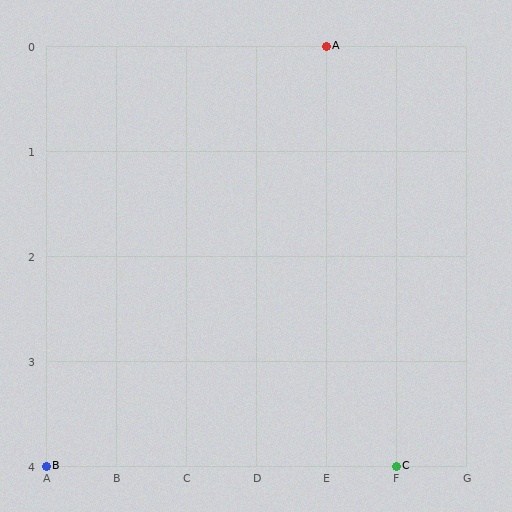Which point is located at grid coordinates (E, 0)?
Point A is at (E, 0).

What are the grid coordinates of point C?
Point C is at grid coordinates (F, 4).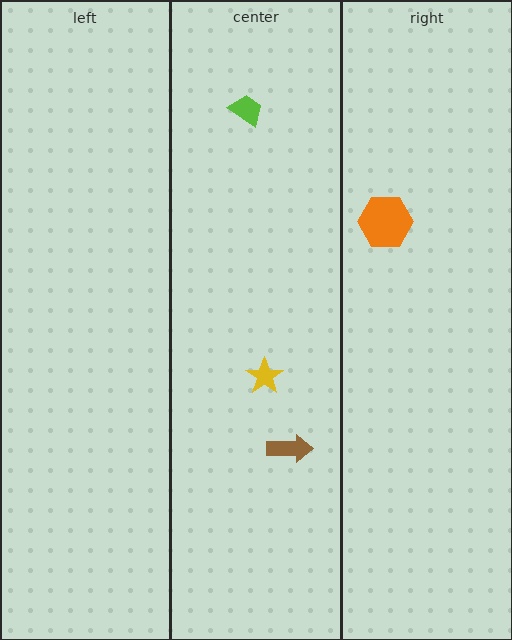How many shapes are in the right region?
1.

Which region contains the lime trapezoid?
The center region.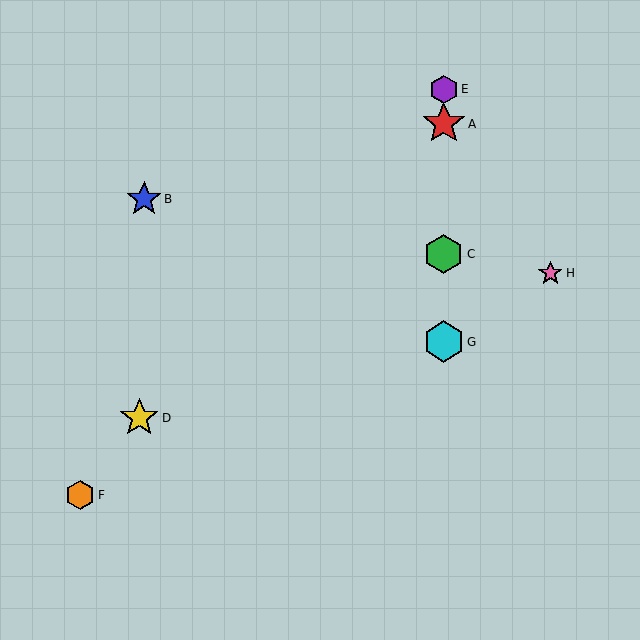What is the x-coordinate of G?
Object G is at x≈444.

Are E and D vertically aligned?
No, E is at x≈444 and D is at x≈139.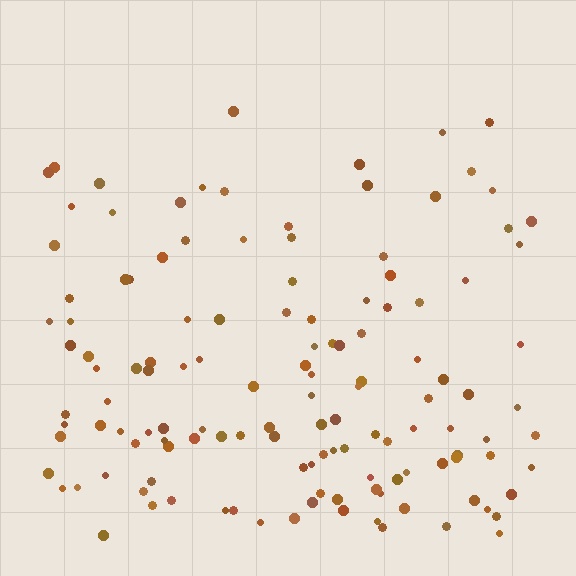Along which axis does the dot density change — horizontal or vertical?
Vertical.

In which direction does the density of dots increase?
From top to bottom, with the bottom side densest.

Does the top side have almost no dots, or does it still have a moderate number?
Still a moderate number, just noticeably fewer than the bottom.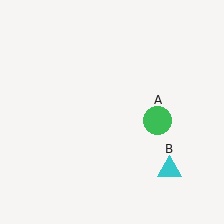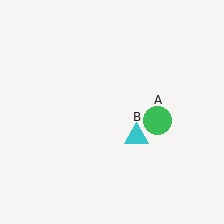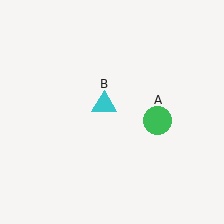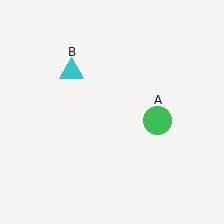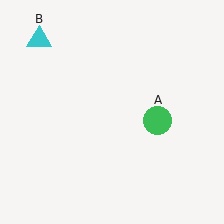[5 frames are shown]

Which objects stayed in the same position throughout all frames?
Green circle (object A) remained stationary.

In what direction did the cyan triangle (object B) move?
The cyan triangle (object B) moved up and to the left.